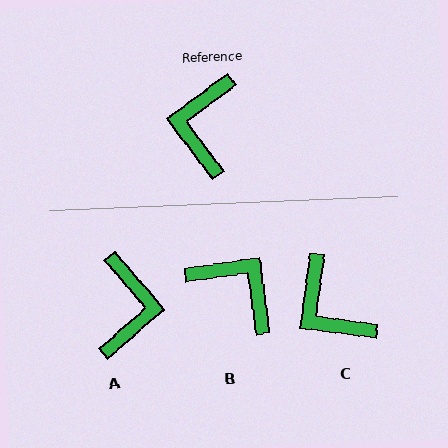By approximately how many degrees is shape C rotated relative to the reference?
Approximately 46 degrees counter-clockwise.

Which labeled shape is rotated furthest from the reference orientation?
A, about 175 degrees away.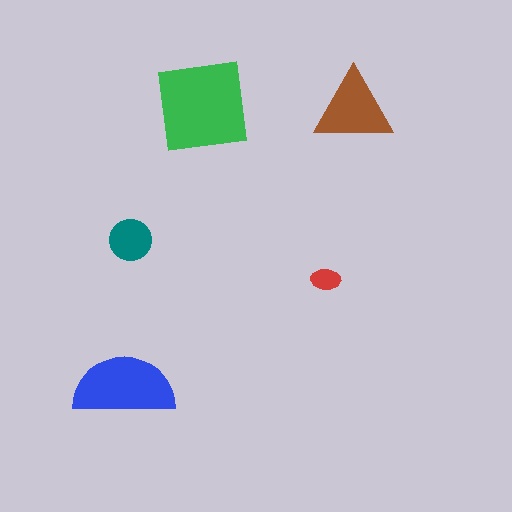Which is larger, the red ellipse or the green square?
The green square.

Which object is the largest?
The green square.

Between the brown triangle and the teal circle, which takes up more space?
The brown triangle.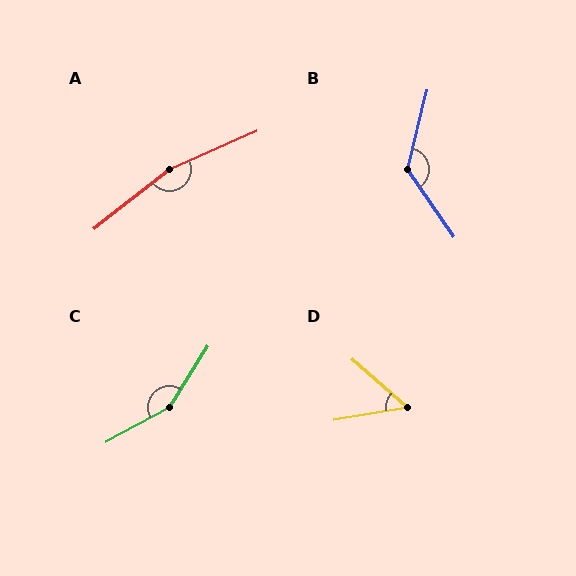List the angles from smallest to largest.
D (51°), B (132°), C (150°), A (165°).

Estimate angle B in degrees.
Approximately 132 degrees.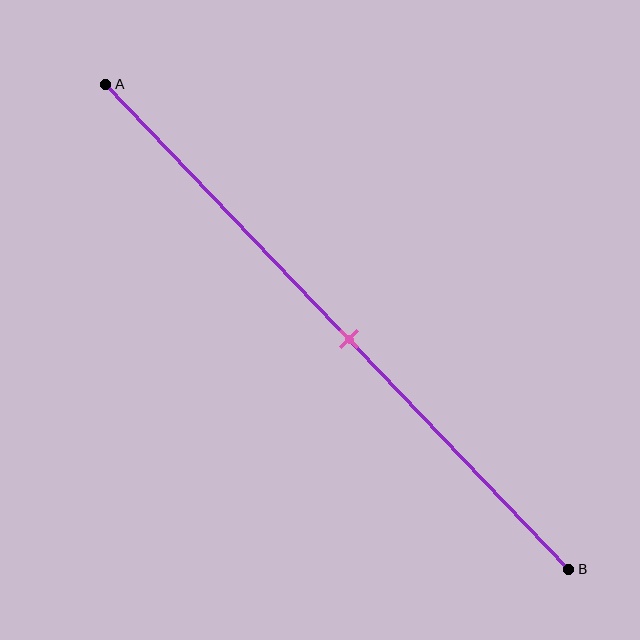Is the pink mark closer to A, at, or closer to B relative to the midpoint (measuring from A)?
The pink mark is approximately at the midpoint of segment AB.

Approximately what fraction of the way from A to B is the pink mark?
The pink mark is approximately 55% of the way from A to B.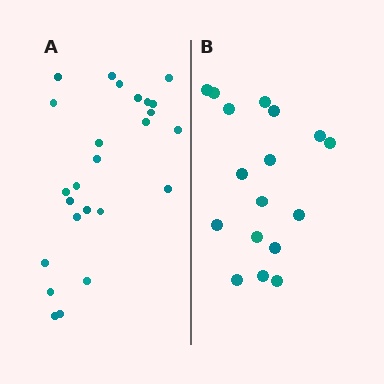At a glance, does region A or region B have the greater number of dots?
Region A (the left region) has more dots.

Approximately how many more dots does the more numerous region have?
Region A has roughly 8 or so more dots than region B.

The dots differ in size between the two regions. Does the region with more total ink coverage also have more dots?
No. Region B has more total ink coverage because its dots are larger, but region A actually contains more individual dots. Total area can be misleading — the number of items is what matters here.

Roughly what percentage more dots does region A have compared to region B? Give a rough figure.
About 45% more.